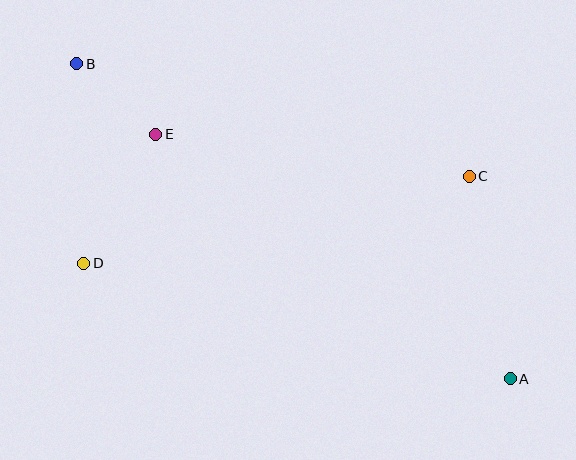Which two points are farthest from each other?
Points A and B are farthest from each other.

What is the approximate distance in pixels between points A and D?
The distance between A and D is approximately 442 pixels.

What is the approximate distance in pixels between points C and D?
The distance between C and D is approximately 395 pixels.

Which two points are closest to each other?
Points B and E are closest to each other.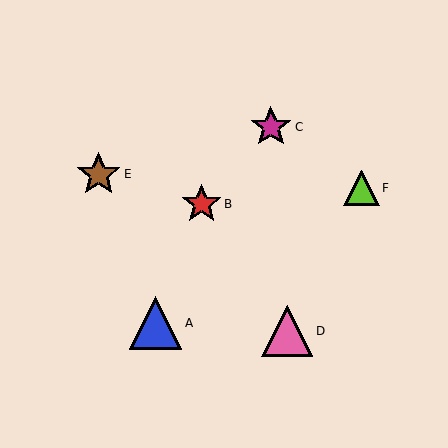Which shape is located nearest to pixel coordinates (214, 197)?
The red star (labeled B) at (202, 204) is nearest to that location.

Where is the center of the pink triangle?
The center of the pink triangle is at (287, 331).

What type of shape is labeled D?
Shape D is a pink triangle.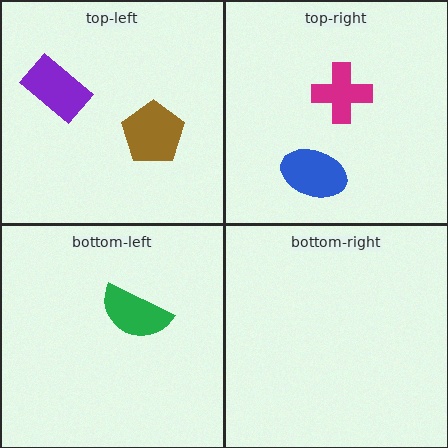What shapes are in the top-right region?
The magenta cross, the blue ellipse.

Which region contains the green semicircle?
The bottom-left region.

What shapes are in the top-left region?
The brown pentagon, the purple rectangle.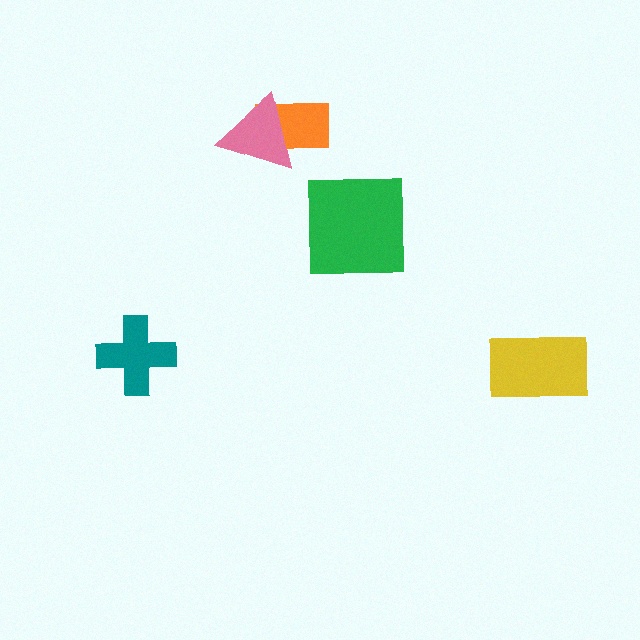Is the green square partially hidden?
No, no other shape covers it.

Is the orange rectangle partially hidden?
Yes, it is partially covered by another shape.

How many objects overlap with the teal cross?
0 objects overlap with the teal cross.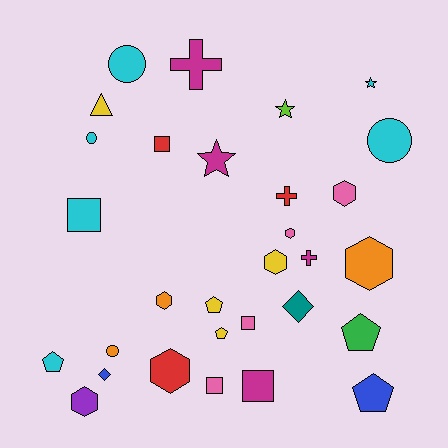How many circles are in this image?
There are 4 circles.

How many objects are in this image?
There are 30 objects.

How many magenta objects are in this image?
There are 4 magenta objects.